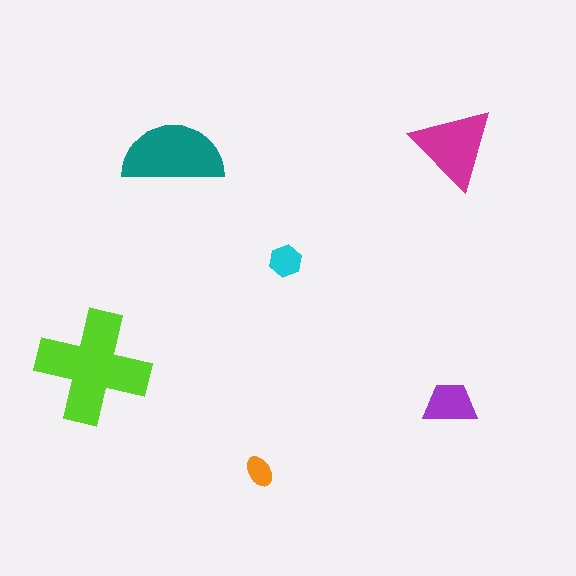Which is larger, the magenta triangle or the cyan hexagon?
The magenta triangle.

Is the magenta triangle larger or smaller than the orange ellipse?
Larger.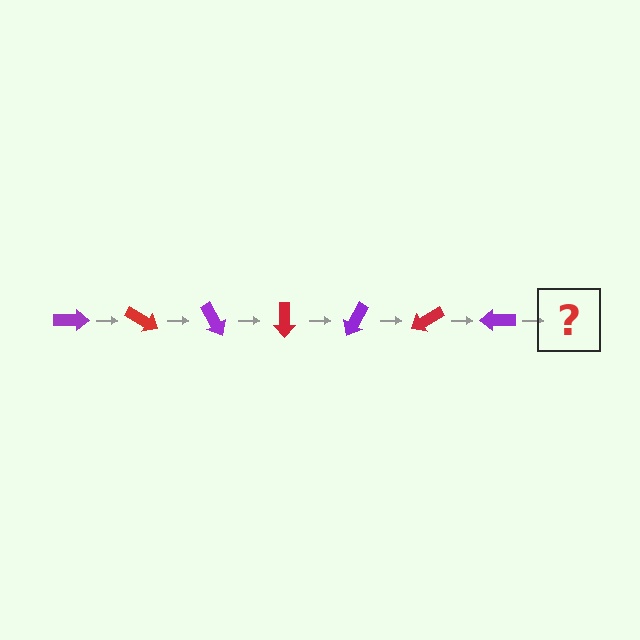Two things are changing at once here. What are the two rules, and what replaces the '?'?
The two rules are that it rotates 30 degrees each step and the color cycles through purple and red. The '?' should be a red arrow, rotated 210 degrees from the start.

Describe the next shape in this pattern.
It should be a red arrow, rotated 210 degrees from the start.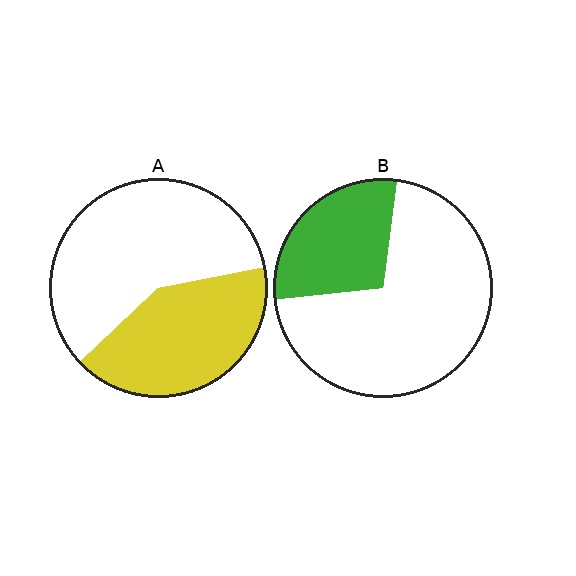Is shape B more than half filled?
No.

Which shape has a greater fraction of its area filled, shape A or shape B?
Shape A.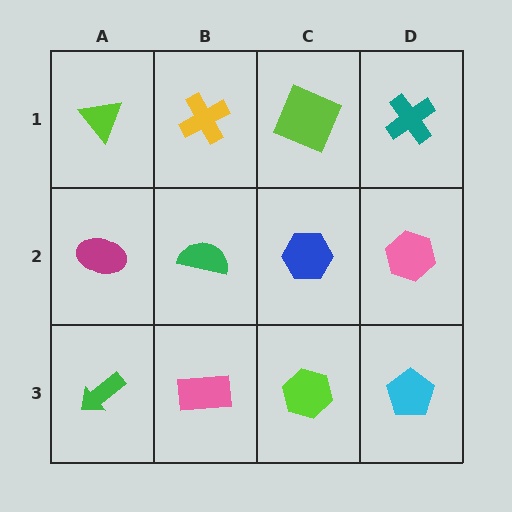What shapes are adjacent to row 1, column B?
A green semicircle (row 2, column B), a lime triangle (row 1, column A), a lime square (row 1, column C).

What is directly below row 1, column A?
A magenta ellipse.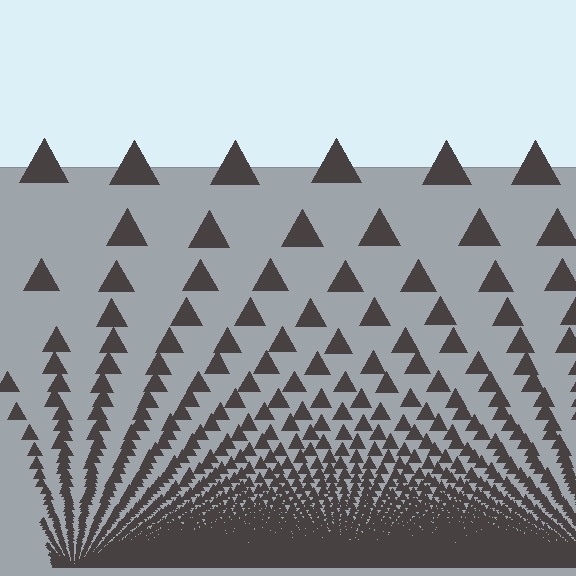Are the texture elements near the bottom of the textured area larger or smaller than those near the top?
Smaller. The gradient is inverted — elements near the bottom are smaller and denser.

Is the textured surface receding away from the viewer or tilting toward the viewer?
The surface appears to tilt toward the viewer. Texture elements get larger and sparser toward the top.